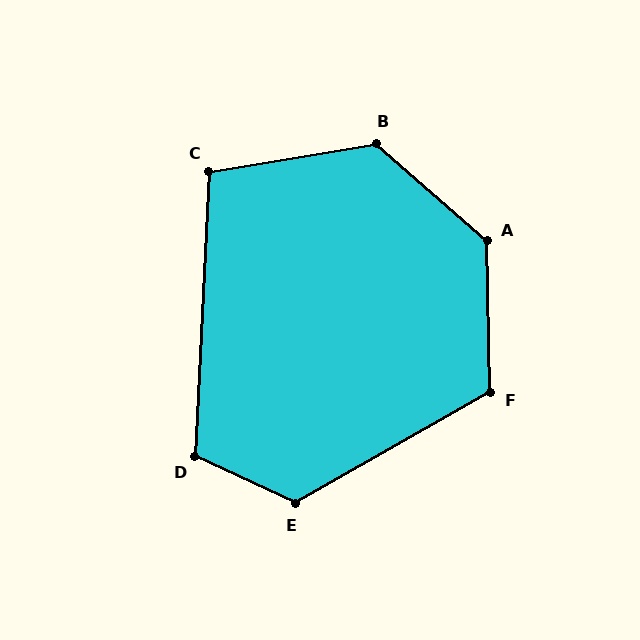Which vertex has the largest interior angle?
A, at approximately 132 degrees.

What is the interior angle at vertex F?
Approximately 119 degrees (obtuse).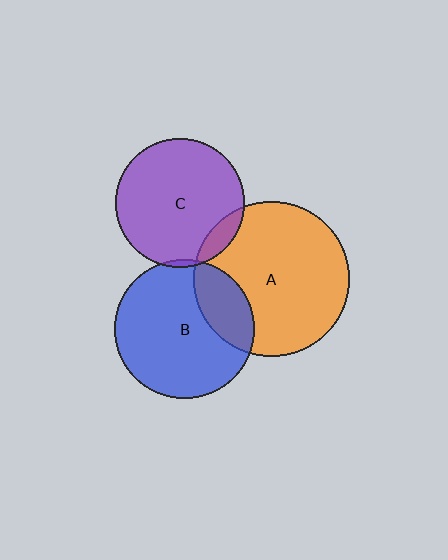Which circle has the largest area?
Circle A (orange).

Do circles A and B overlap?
Yes.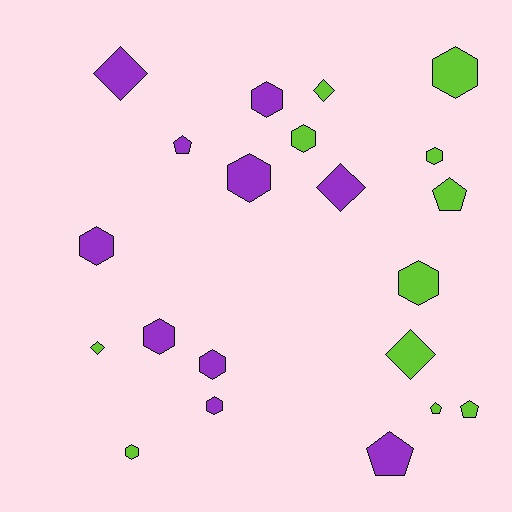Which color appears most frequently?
Lime, with 11 objects.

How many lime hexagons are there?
There are 5 lime hexagons.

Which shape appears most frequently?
Hexagon, with 11 objects.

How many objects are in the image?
There are 21 objects.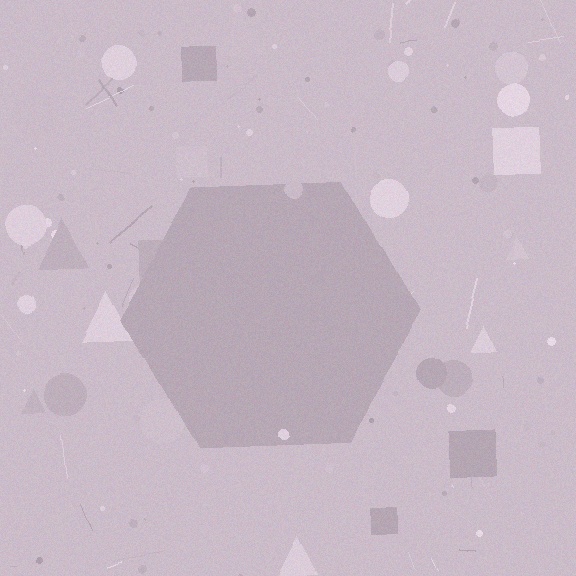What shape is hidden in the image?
A hexagon is hidden in the image.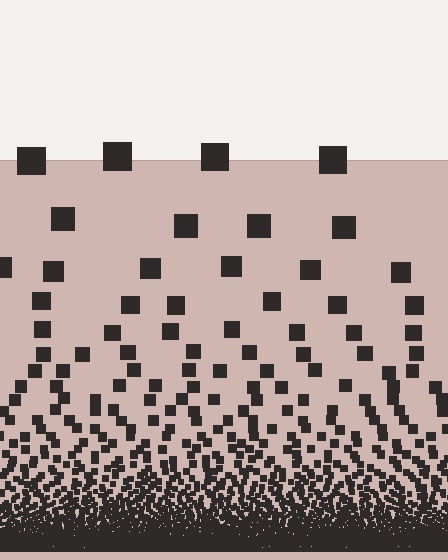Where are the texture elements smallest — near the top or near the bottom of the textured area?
Near the bottom.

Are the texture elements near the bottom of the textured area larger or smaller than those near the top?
Smaller. The gradient is inverted — elements near the bottom are smaller and denser.